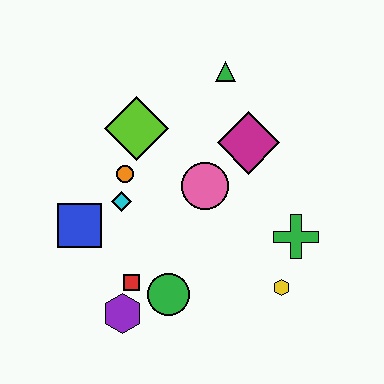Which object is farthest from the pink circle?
The purple hexagon is farthest from the pink circle.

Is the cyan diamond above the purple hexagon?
Yes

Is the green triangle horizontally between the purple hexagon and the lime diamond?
No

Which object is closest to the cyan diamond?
The orange circle is closest to the cyan diamond.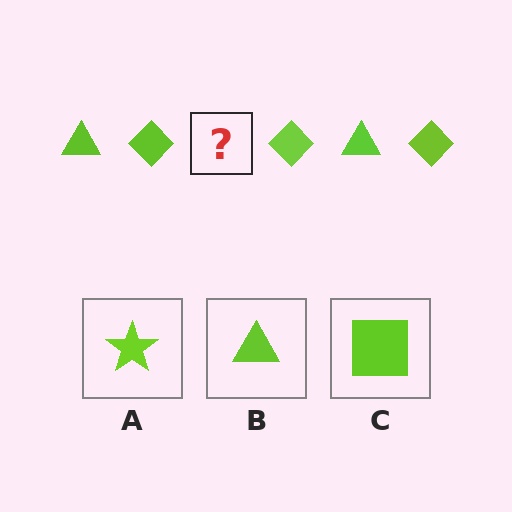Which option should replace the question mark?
Option B.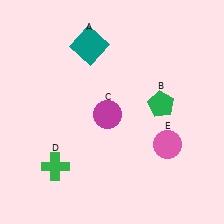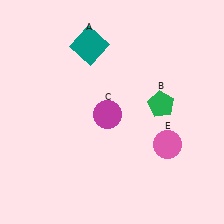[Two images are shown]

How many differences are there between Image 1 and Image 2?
There is 1 difference between the two images.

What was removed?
The green cross (D) was removed in Image 2.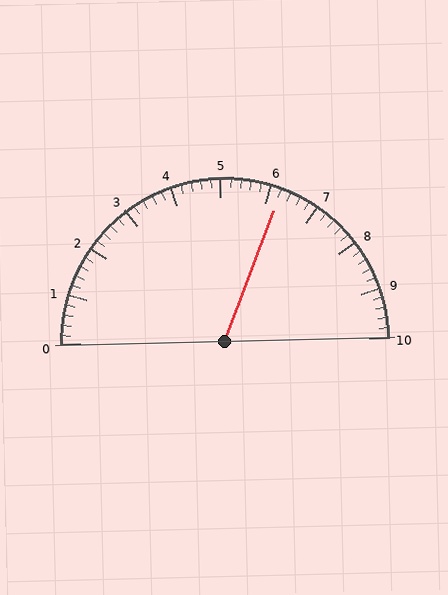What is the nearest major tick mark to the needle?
The nearest major tick mark is 6.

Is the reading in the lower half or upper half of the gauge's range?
The reading is in the upper half of the range (0 to 10).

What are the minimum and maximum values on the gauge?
The gauge ranges from 0 to 10.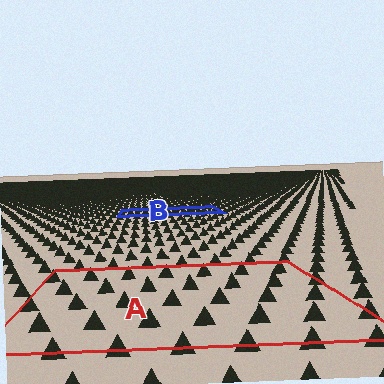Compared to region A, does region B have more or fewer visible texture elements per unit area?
Region B has more texture elements per unit area — they are packed more densely because it is farther away.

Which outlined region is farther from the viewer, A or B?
Region B is farther from the viewer — the texture elements inside it appear smaller and more densely packed.